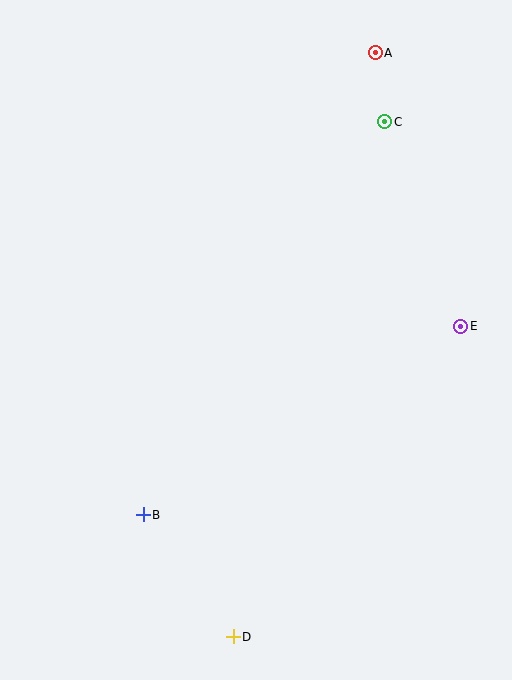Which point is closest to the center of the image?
Point E at (461, 326) is closest to the center.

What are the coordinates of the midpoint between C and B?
The midpoint between C and B is at (264, 318).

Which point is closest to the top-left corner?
Point A is closest to the top-left corner.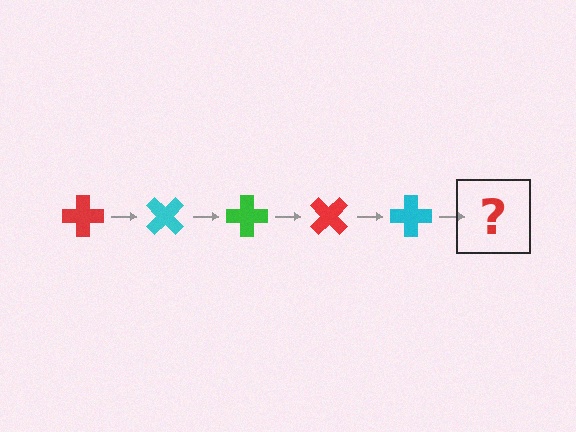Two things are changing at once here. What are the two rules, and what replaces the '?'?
The two rules are that it rotates 45 degrees each step and the color cycles through red, cyan, and green. The '?' should be a green cross, rotated 225 degrees from the start.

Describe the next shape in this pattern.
It should be a green cross, rotated 225 degrees from the start.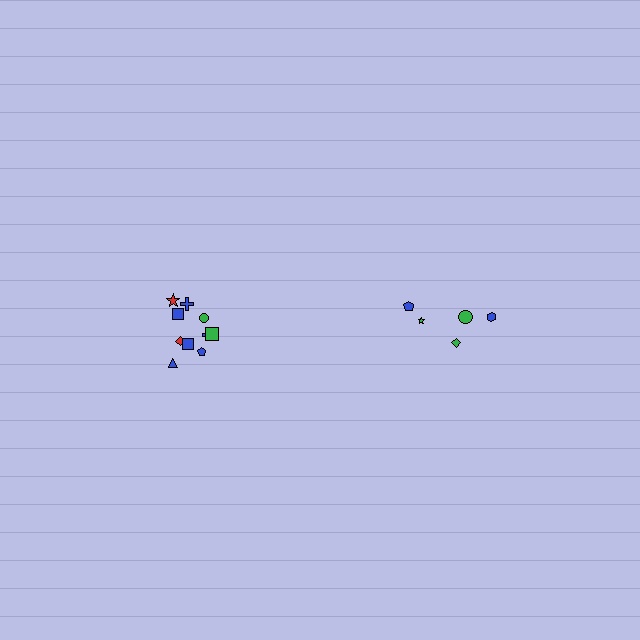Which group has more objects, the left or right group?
The left group.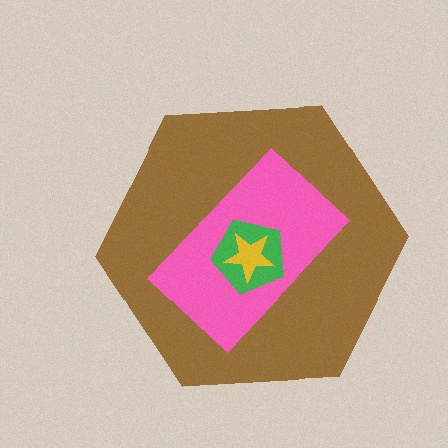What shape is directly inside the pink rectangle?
The green pentagon.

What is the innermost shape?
The yellow star.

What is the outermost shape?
The brown hexagon.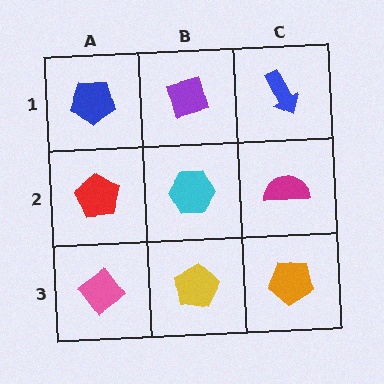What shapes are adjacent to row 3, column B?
A cyan hexagon (row 2, column B), a pink diamond (row 3, column A), an orange pentagon (row 3, column C).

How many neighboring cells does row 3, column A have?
2.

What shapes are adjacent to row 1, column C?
A magenta semicircle (row 2, column C), a purple diamond (row 1, column B).